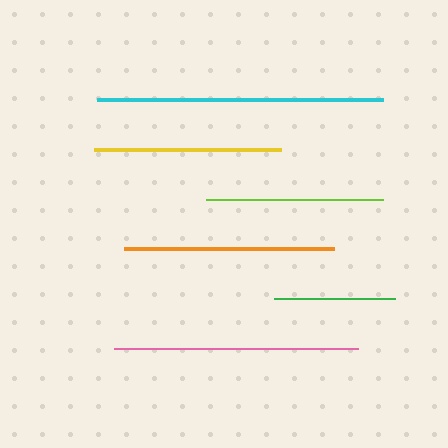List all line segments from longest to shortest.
From longest to shortest: cyan, pink, orange, yellow, lime, green.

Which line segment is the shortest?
The green line is the shortest at approximately 121 pixels.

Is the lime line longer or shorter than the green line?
The lime line is longer than the green line.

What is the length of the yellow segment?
The yellow segment is approximately 187 pixels long.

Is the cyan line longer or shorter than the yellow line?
The cyan line is longer than the yellow line.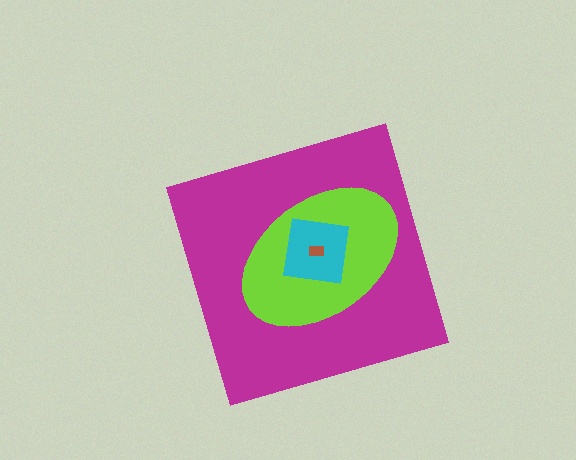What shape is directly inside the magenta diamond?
The lime ellipse.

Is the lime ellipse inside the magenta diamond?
Yes.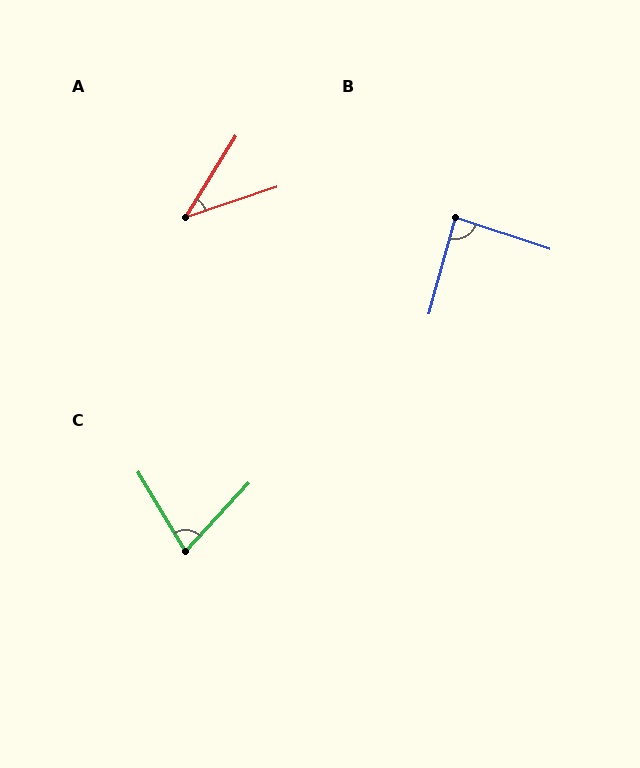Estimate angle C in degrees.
Approximately 74 degrees.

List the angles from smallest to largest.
A (40°), C (74°), B (87°).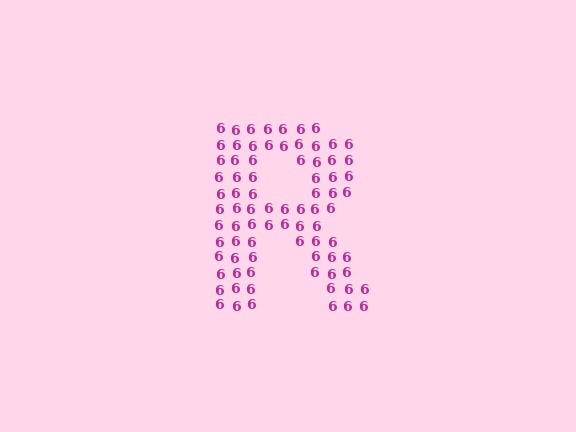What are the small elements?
The small elements are digit 6's.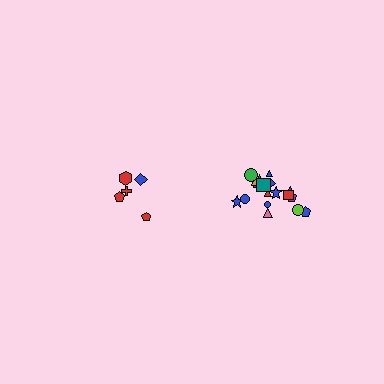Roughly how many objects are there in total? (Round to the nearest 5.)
Roughly 25 objects in total.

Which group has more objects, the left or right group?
The right group.